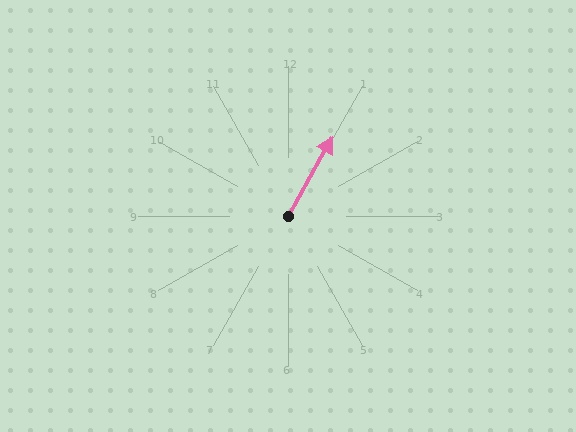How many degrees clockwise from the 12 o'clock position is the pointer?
Approximately 29 degrees.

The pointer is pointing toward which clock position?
Roughly 1 o'clock.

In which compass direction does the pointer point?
Northeast.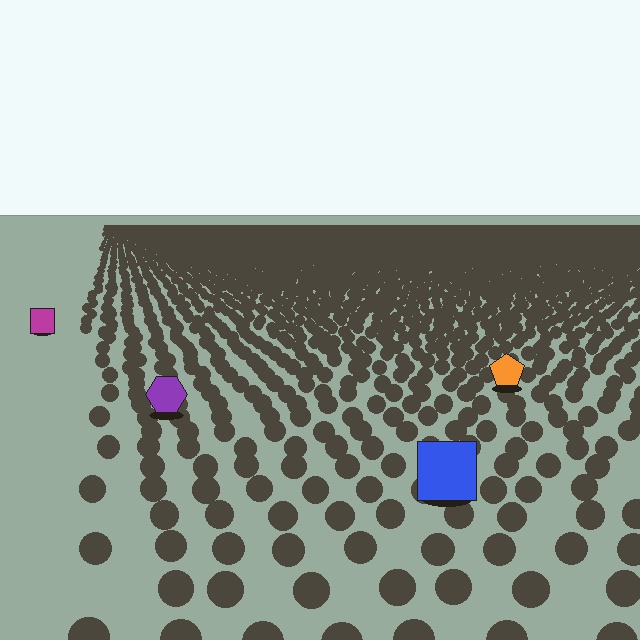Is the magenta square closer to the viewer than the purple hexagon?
No. The purple hexagon is closer — you can tell from the texture gradient: the ground texture is coarser near it.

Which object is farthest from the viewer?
The magenta square is farthest from the viewer. It appears smaller and the ground texture around it is denser.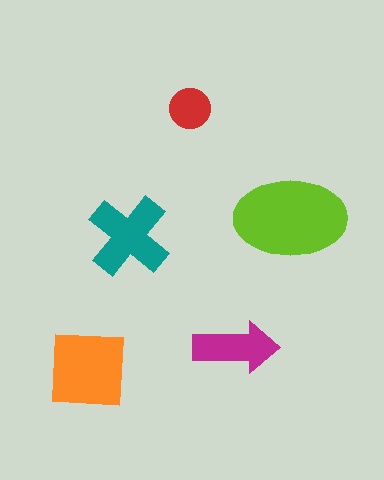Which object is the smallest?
The red circle.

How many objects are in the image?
There are 5 objects in the image.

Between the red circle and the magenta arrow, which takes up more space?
The magenta arrow.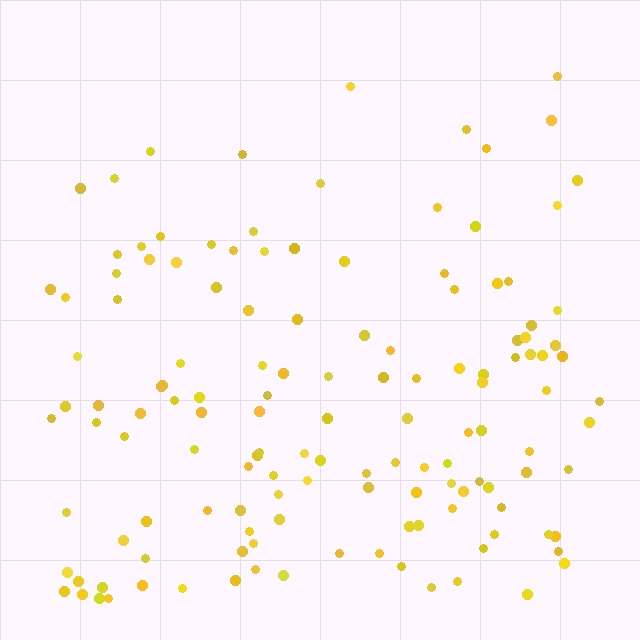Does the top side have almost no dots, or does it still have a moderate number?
Still a moderate number, just noticeably fewer than the bottom.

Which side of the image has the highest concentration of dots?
The bottom.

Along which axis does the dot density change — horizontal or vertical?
Vertical.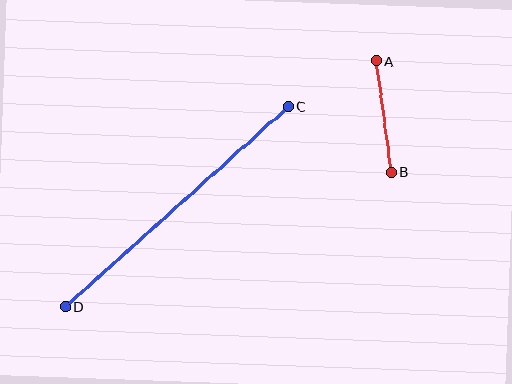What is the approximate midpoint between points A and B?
The midpoint is at approximately (384, 116) pixels.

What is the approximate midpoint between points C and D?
The midpoint is at approximately (177, 207) pixels.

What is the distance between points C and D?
The distance is approximately 300 pixels.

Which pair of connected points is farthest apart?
Points C and D are farthest apart.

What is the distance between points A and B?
The distance is approximately 112 pixels.